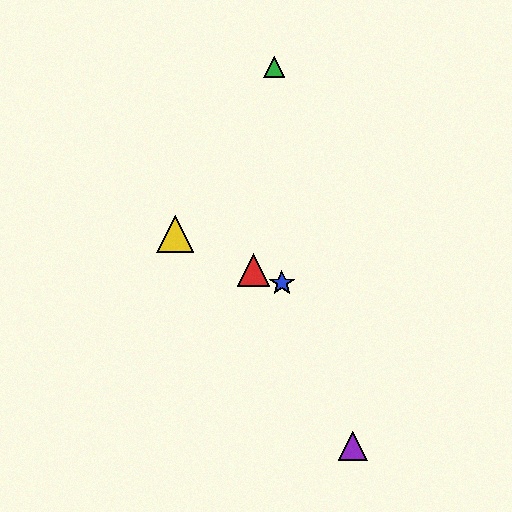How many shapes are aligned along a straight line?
3 shapes (the red triangle, the blue star, the yellow triangle) are aligned along a straight line.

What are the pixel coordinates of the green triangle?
The green triangle is at (274, 67).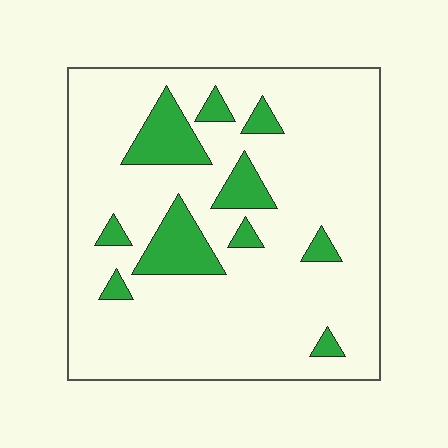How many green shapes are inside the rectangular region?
10.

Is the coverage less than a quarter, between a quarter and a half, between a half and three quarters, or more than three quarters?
Less than a quarter.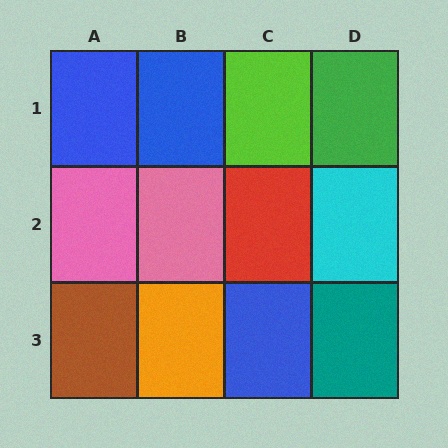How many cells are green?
1 cell is green.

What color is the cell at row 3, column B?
Orange.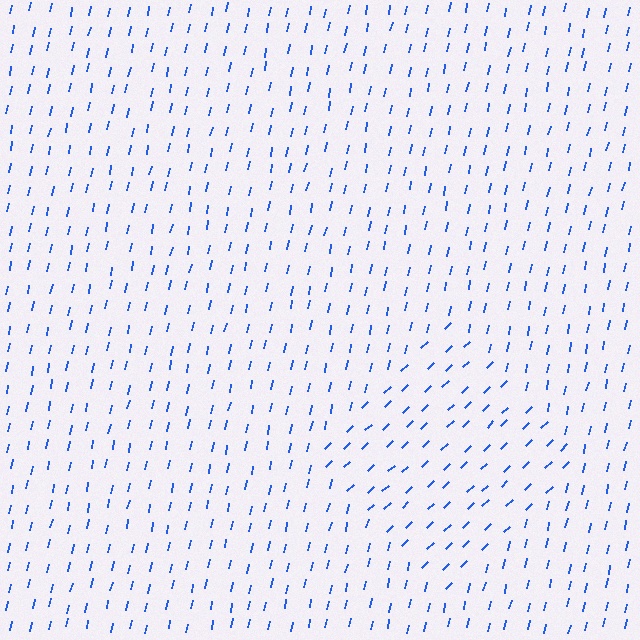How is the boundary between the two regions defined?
The boundary is defined purely by a change in line orientation (approximately 34 degrees difference). All lines are the same color and thickness.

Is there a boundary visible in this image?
Yes, there is a texture boundary formed by a change in line orientation.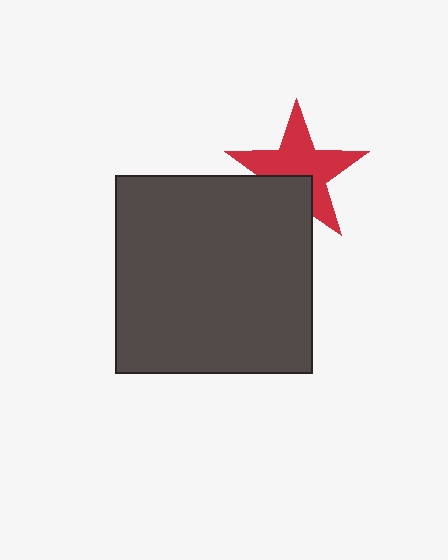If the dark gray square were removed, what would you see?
You would see the complete red star.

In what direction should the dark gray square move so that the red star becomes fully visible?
The dark gray square should move down. That is the shortest direction to clear the overlap and leave the red star fully visible.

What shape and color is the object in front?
The object in front is a dark gray square.